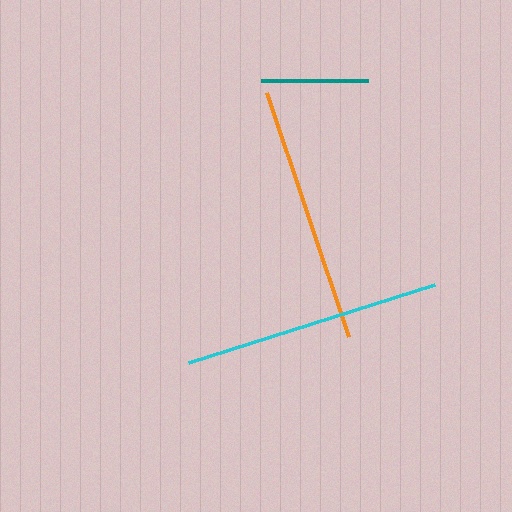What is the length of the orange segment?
The orange segment is approximately 257 pixels long.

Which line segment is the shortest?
The teal line is the shortest at approximately 106 pixels.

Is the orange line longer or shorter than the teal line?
The orange line is longer than the teal line.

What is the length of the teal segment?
The teal segment is approximately 106 pixels long.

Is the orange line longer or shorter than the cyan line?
The cyan line is longer than the orange line.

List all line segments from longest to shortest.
From longest to shortest: cyan, orange, teal.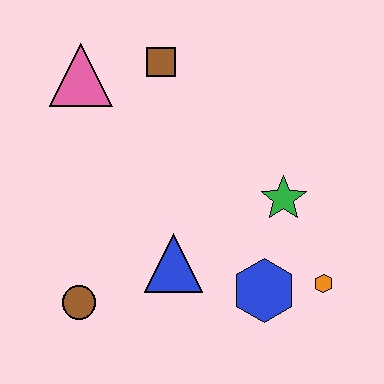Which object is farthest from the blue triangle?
The pink triangle is farthest from the blue triangle.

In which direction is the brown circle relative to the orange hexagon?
The brown circle is to the left of the orange hexagon.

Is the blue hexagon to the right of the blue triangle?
Yes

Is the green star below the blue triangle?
No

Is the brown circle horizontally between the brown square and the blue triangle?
No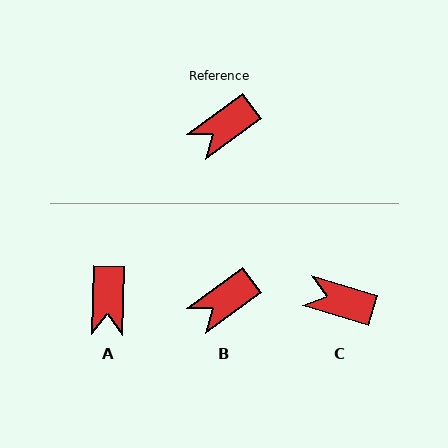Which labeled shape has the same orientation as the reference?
B.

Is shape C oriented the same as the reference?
No, it is off by about 53 degrees.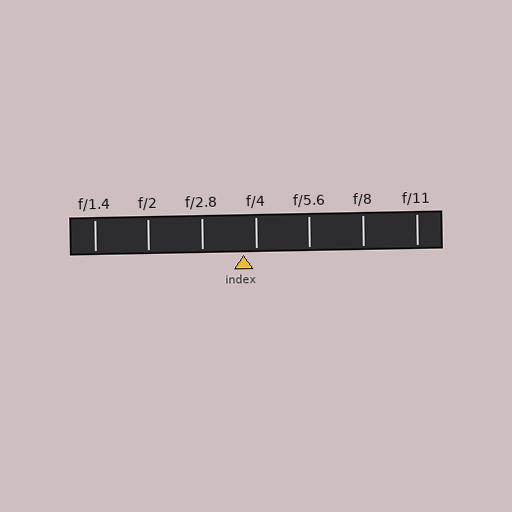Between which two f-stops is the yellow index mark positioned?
The index mark is between f/2.8 and f/4.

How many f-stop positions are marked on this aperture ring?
There are 7 f-stop positions marked.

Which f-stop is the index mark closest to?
The index mark is closest to f/4.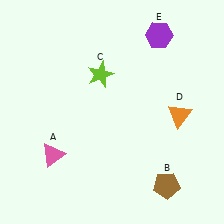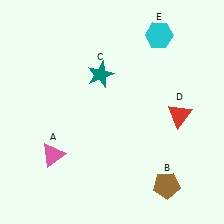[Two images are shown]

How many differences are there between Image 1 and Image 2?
There are 3 differences between the two images.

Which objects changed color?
C changed from lime to teal. D changed from orange to red. E changed from purple to cyan.